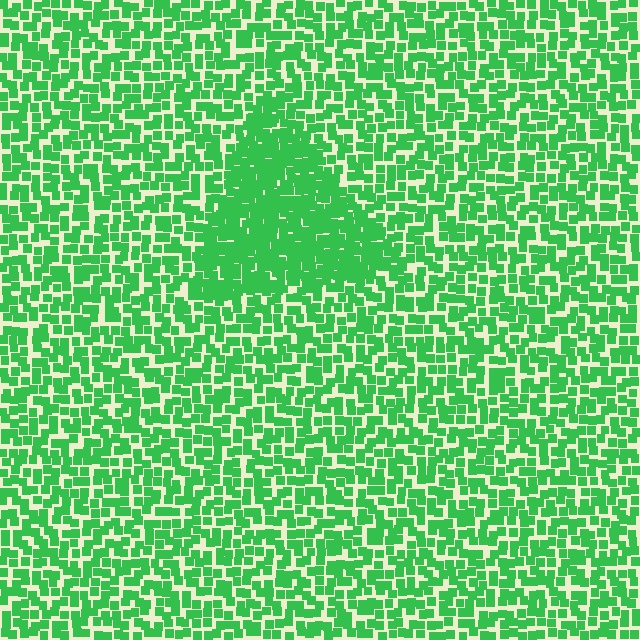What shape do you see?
I see a triangle.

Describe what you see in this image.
The image contains small green elements arranged at two different densities. A triangle-shaped region is visible where the elements are more densely packed than the surrounding area.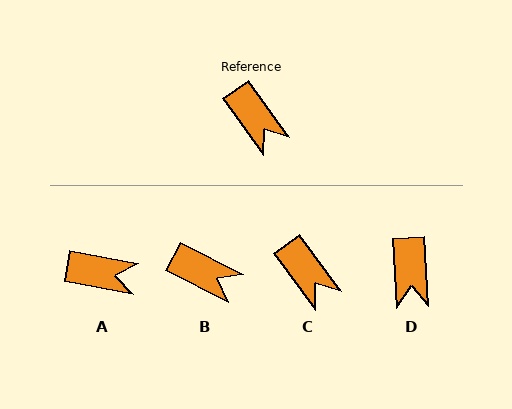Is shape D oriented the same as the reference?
No, it is off by about 33 degrees.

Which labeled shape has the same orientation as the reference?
C.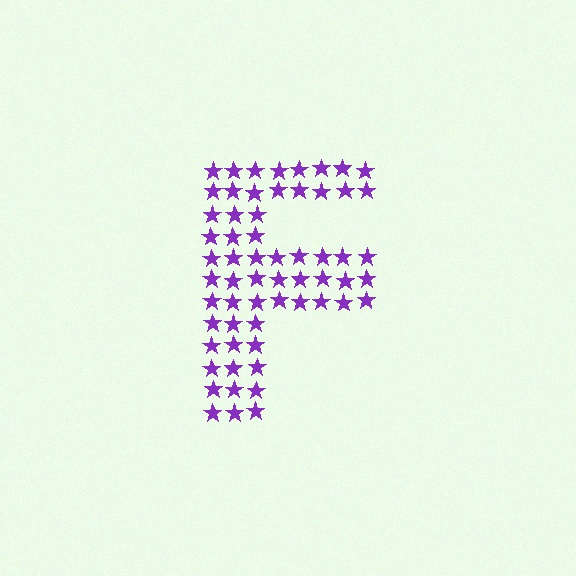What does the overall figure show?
The overall figure shows the letter F.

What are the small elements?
The small elements are stars.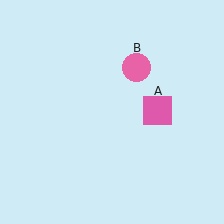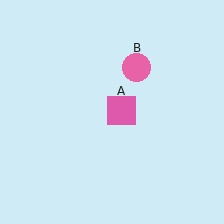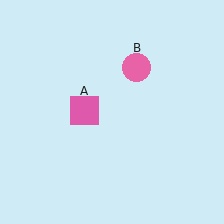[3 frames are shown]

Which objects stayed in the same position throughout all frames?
Pink circle (object B) remained stationary.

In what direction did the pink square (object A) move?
The pink square (object A) moved left.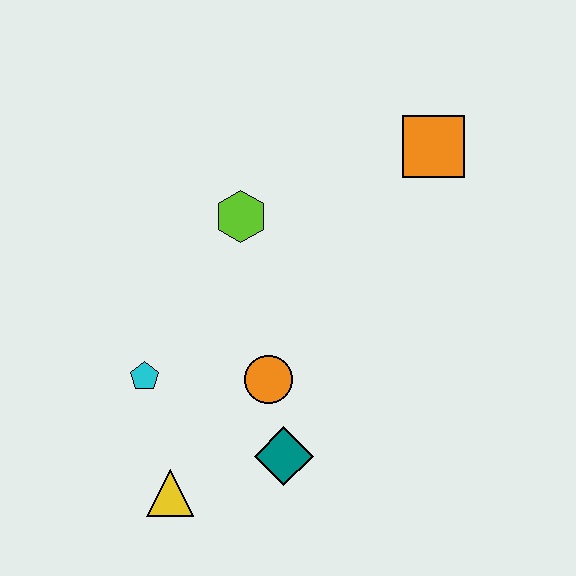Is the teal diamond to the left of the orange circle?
No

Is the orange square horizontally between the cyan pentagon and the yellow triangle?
No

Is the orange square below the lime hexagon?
No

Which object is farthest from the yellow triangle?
The orange square is farthest from the yellow triangle.